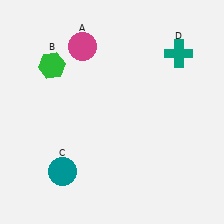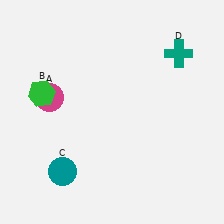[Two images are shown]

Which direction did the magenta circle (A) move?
The magenta circle (A) moved down.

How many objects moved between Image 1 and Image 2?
2 objects moved between the two images.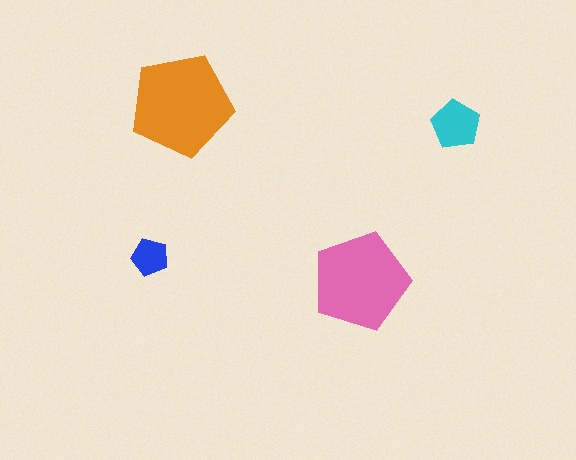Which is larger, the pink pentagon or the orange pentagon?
The orange one.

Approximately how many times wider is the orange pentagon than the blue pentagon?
About 3 times wider.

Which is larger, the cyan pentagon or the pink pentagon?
The pink one.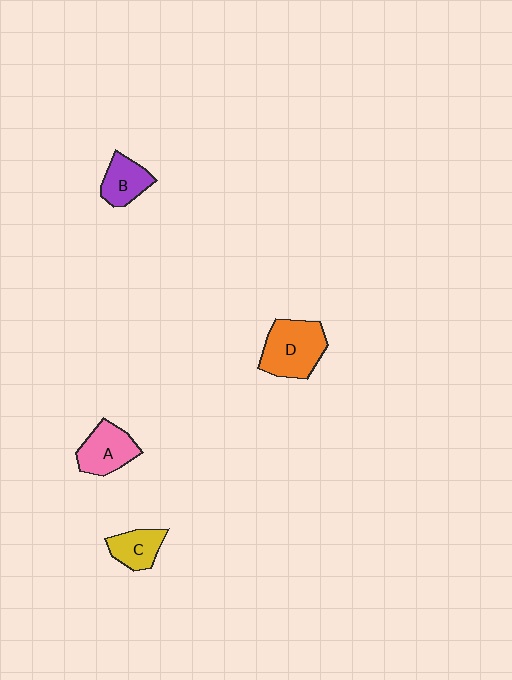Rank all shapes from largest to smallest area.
From largest to smallest: D (orange), A (pink), B (purple), C (yellow).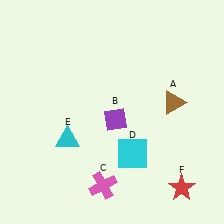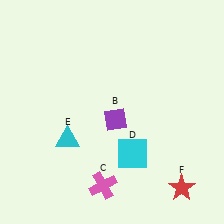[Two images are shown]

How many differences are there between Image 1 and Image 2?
There is 1 difference between the two images.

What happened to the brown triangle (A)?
The brown triangle (A) was removed in Image 2. It was in the top-right area of Image 1.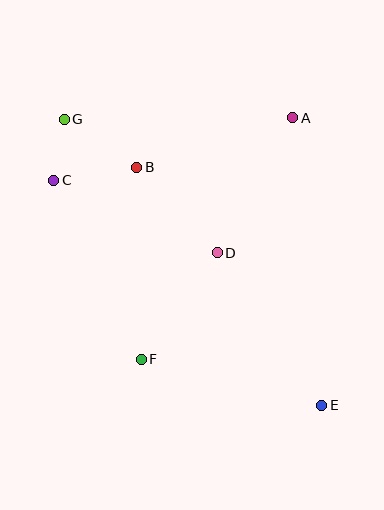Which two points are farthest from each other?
Points E and G are farthest from each other.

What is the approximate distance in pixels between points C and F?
The distance between C and F is approximately 199 pixels.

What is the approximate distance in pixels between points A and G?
The distance between A and G is approximately 228 pixels.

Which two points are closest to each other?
Points C and G are closest to each other.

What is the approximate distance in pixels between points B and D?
The distance between B and D is approximately 117 pixels.